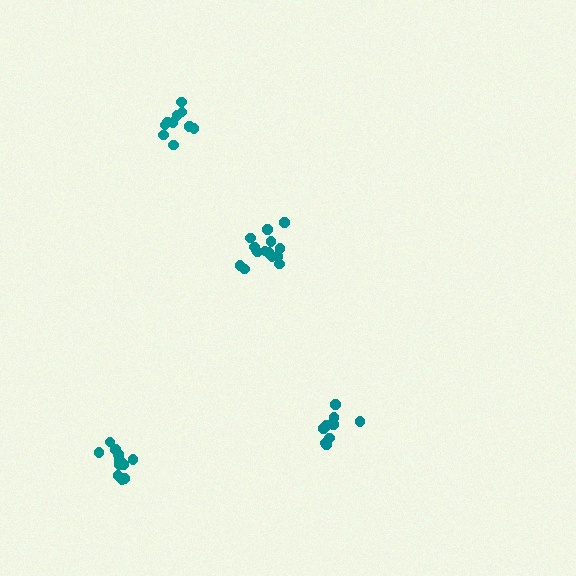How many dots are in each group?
Group 1: 15 dots, Group 2: 11 dots, Group 3: 10 dots, Group 4: 10 dots (46 total).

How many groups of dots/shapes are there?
There are 4 groups.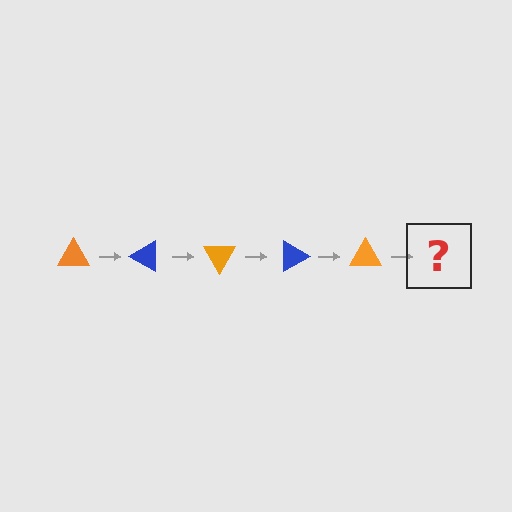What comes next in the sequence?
The next element should be a blue triangle, rotated 150 degrees from the start.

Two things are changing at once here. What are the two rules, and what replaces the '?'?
The two rules are that it rotates 30 degrees each step and the color cycles through orange and blue. The '?' should be a blue triangle, rotated 150 degrees from the start.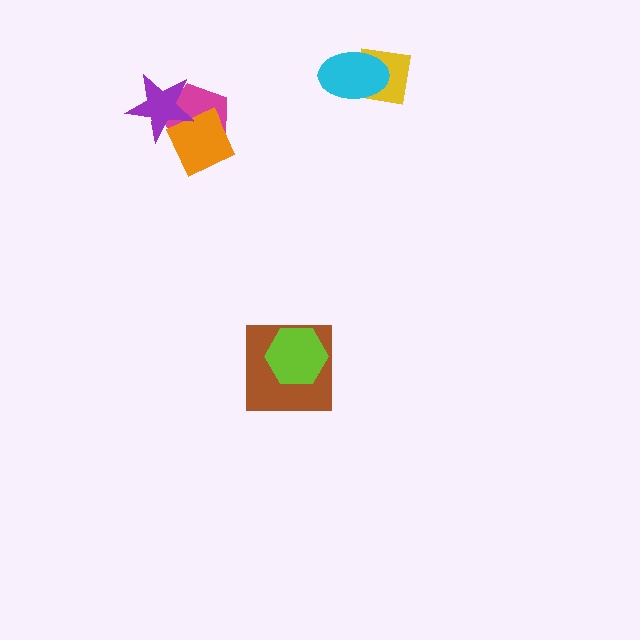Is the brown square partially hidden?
Yes, it is partially covered by another shape.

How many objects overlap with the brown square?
1 object overlaps with the brown square.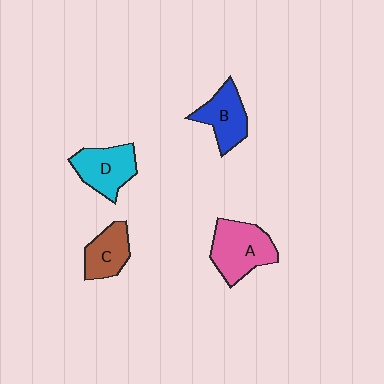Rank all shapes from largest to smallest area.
From largest to smallest: A (pink), D (cyan), B (blue), C (brown).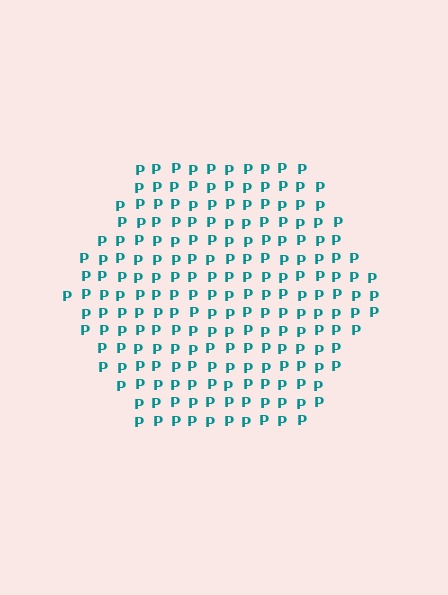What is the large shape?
The large shape is a hexagon.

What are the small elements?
The small elements are letter P's.